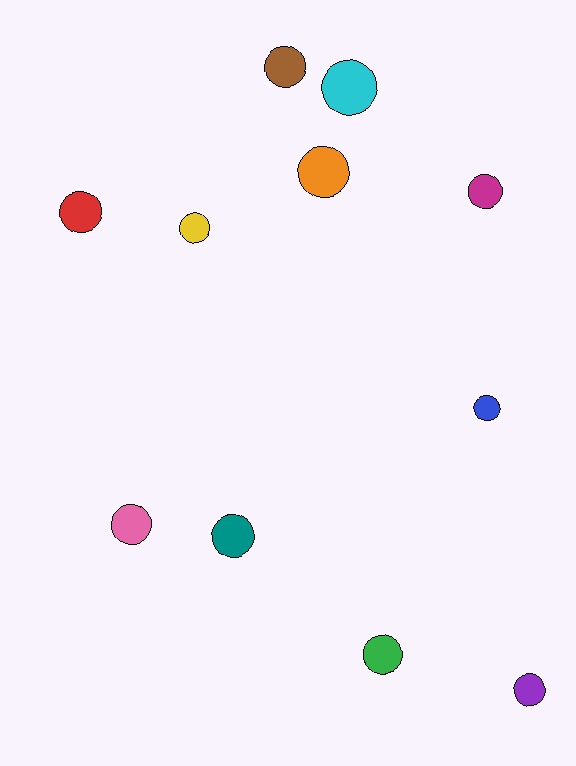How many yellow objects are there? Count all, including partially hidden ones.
There is 1 yellow object.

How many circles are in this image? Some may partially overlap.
There are 11 circles.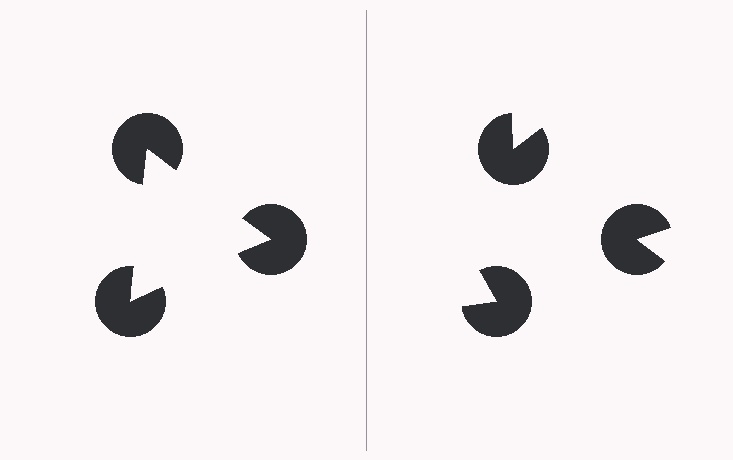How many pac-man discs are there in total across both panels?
6 — 3 on each side.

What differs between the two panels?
The pac-man discs are positioned identically on both sides; only the wedge orientations differ. On the left they align to a triangle; on the right they are misaligned.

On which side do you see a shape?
An illusory triangle appears on the left side. On the right side the wedge cuts are rotated, so no coherent shape forms.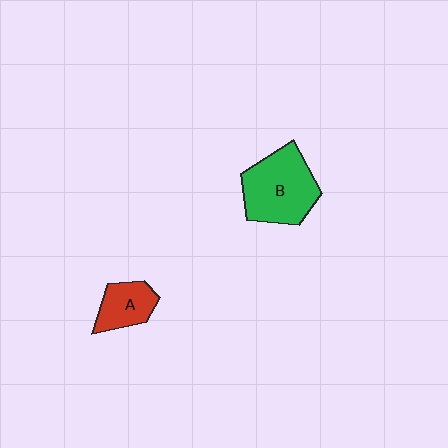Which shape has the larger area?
Shape B (green).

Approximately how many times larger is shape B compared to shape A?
Approximately 2.0 times.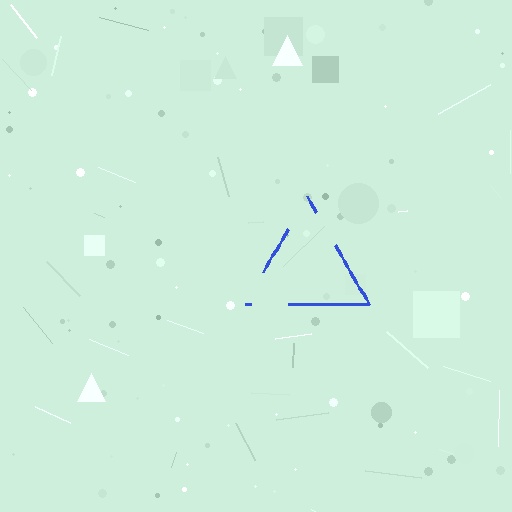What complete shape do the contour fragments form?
The contour fragments form a triangle.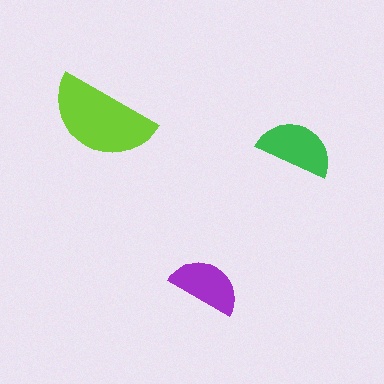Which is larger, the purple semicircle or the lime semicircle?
The lime one.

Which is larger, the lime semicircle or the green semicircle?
The lime one.